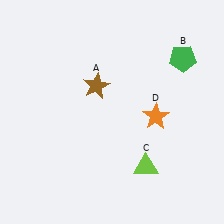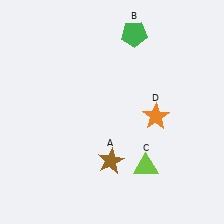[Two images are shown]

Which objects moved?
The objects that moved are: the brown star (A), the green pentagon (B).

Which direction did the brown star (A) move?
The brown star (A) moved down.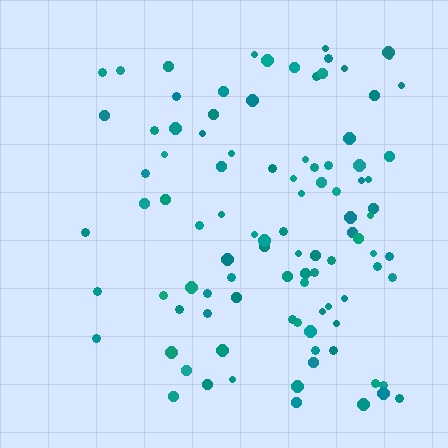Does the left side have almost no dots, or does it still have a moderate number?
Still a moderate number, just noticeably fewer than the right.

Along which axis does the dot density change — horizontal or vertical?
Horizontal.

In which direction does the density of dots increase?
From left to right, with the right side densest.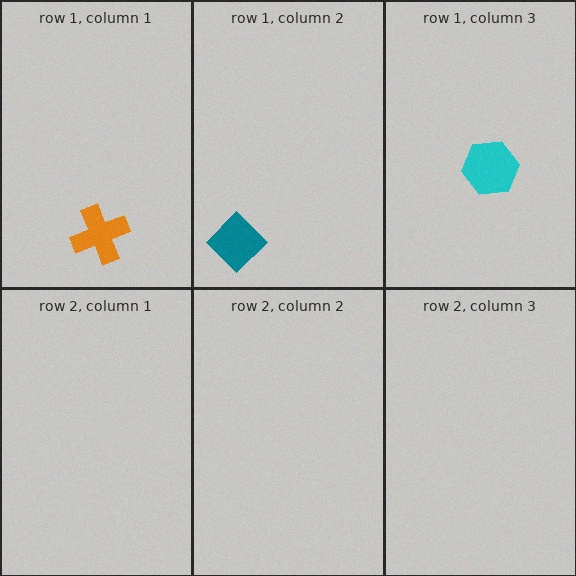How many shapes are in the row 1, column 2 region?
1.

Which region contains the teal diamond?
The row 1, column 2 region.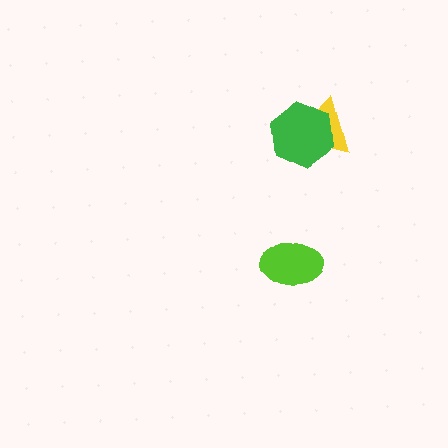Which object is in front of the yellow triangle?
The green hexagon is in front of the yellow triangle.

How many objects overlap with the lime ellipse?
0 objects overlap with the lime ellipse.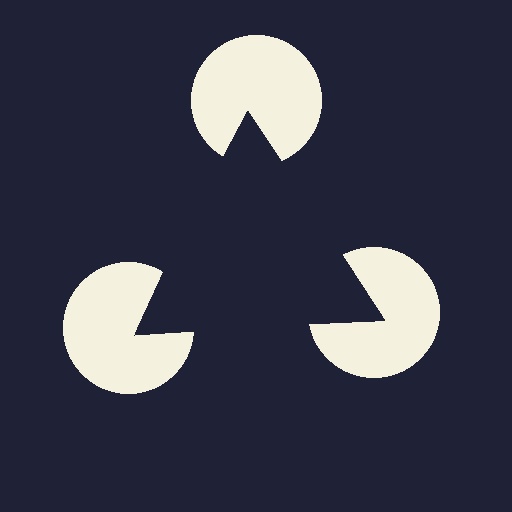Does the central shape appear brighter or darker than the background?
It typically appears slightly darker than the background, even though no actual brightness change is drawn.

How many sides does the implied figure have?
3 sides.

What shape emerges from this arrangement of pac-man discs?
An illusory triangle — its edges are inferred from the aligned wedge cuts in the pac-man discs, not physically drawn.